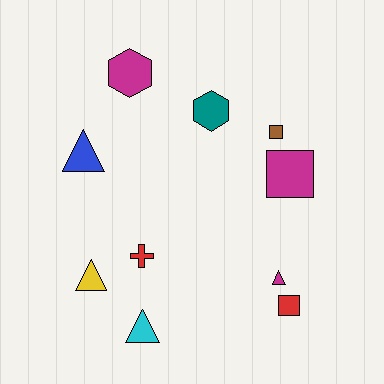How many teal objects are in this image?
There is 1 teal object.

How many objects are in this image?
There are 10 objects.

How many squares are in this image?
There are 3 squares.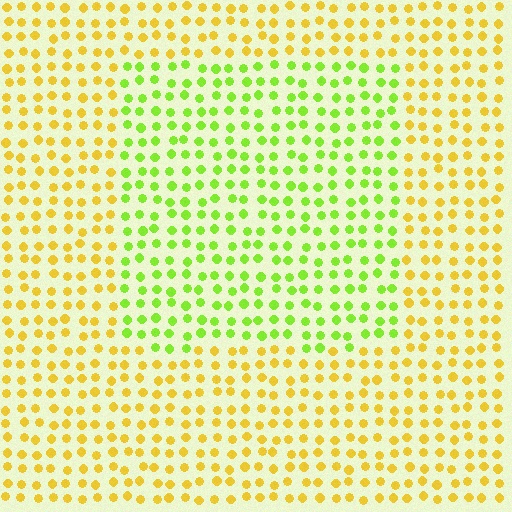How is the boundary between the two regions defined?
The boundary is defined purely by a slight shift in hue (about 46 degrees). Spacing, size, and orientation are identical on both sides.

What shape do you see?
I see a rectangle.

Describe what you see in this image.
The image is filled with small yellow elements in a uniform arrangement. A rectangle-shaped region is visible where the elements are tinted to a slightly different hue, forming a subtle color boundary.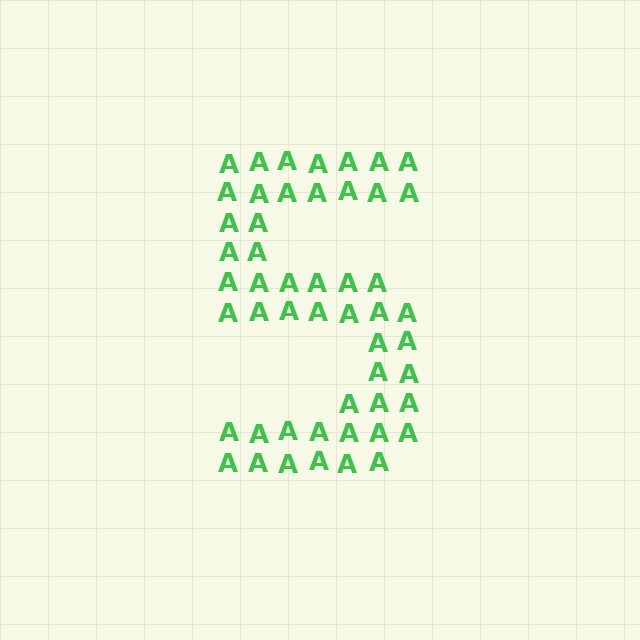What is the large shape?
The large shape is the digit 5.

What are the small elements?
The small elements are letter A's.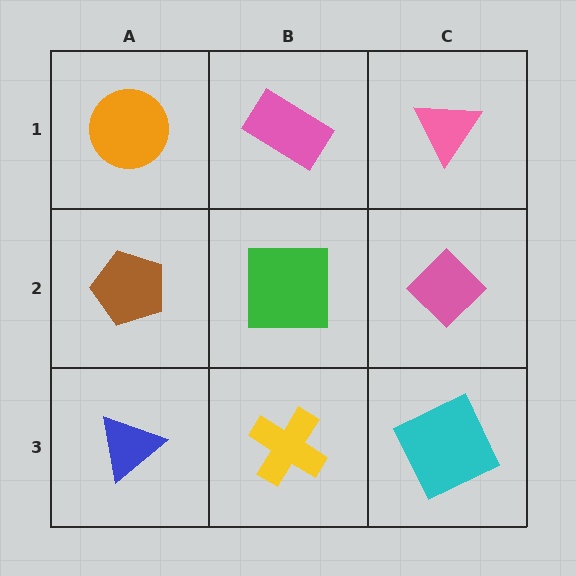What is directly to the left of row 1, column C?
A pink rectangle.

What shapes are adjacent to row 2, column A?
An orange circle (row 1, column A), a blue triangle (row 3, column A), a green square (row 2, column B).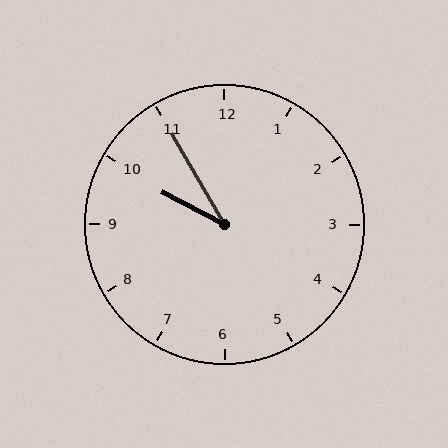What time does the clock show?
9:55.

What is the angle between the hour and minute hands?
Approximately 32 degrees.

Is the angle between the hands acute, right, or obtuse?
It is acute.